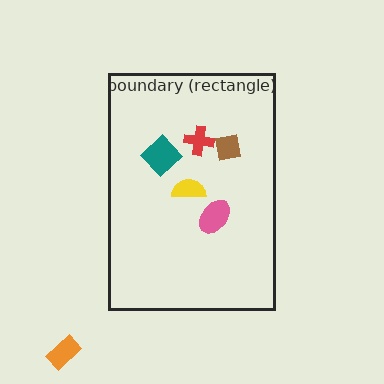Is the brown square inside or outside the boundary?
Inside.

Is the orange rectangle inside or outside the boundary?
Outside.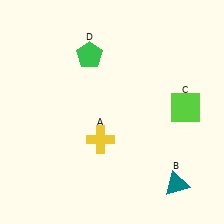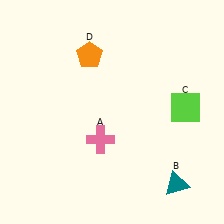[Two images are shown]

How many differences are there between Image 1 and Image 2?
There are 2 differences between the two images.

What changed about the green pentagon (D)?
In Image 1, D is green. In Image 2, it changed to orange.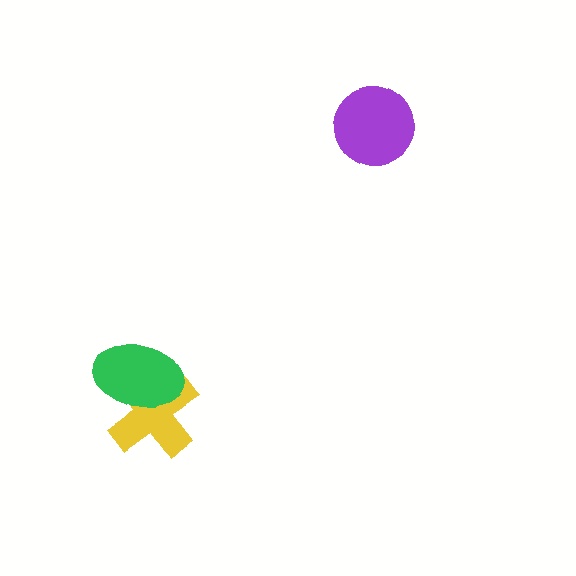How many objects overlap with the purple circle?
0 objects overlap with the purple circle.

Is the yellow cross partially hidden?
Yes, it is partially covered by another shape.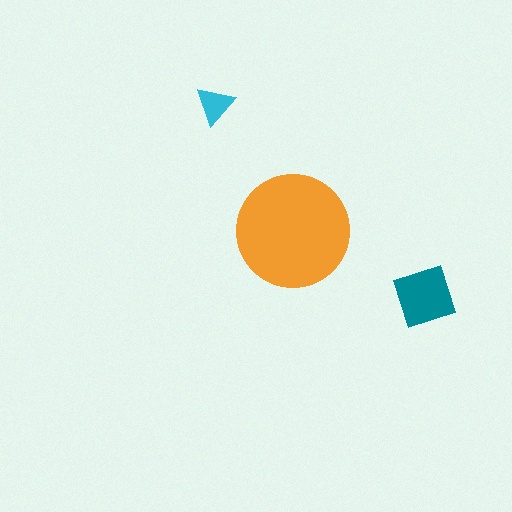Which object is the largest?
The orange circle.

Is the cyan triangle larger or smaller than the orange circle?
Smaller.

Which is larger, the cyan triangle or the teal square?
The teal square.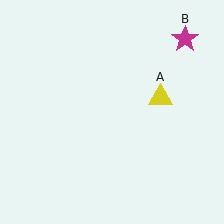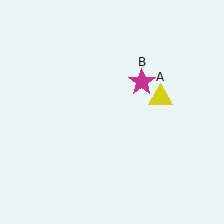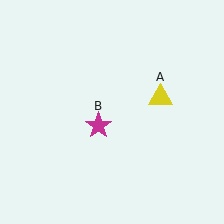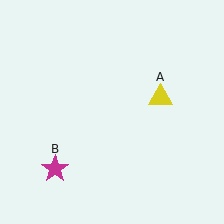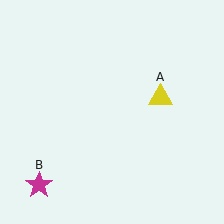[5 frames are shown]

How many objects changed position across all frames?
1 object changed position: magenta star (object B).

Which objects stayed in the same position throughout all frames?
Yellow triangle (object A) remained stationary.